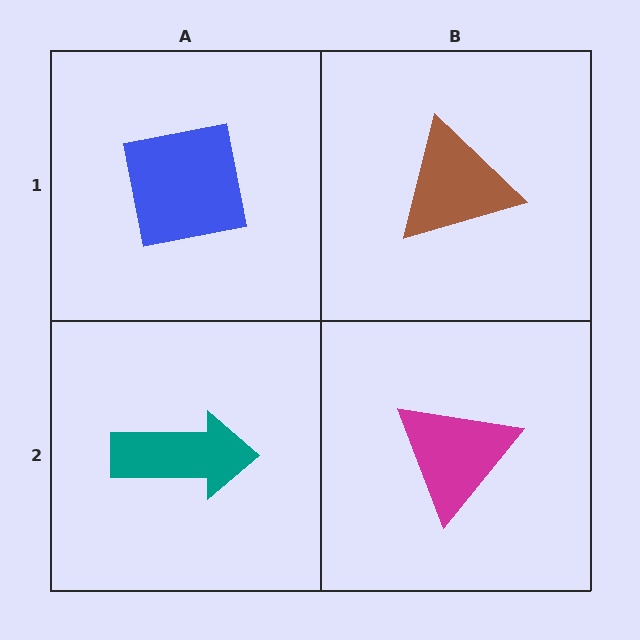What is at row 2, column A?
A teal arrow.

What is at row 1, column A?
A blue square.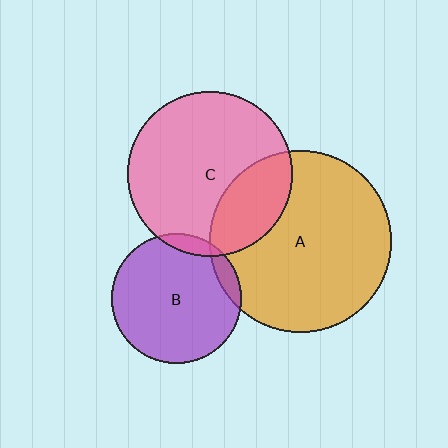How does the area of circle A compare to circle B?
Approximately 2.0 times.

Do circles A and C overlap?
Yes.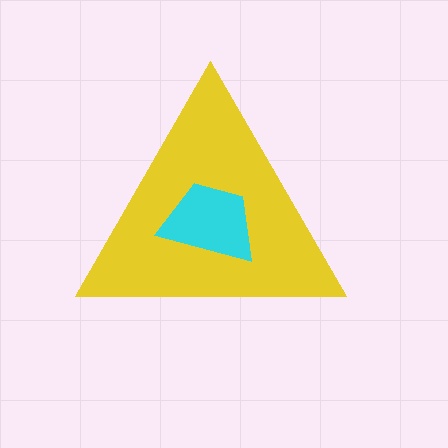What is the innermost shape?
The cyan trapezoid.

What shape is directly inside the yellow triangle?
The cyan trapezoid.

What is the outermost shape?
The yellow triangle.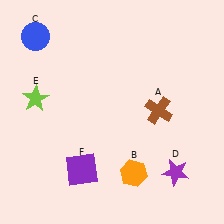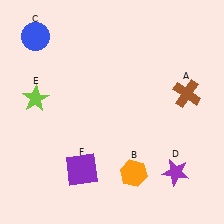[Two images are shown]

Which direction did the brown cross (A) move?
The brown cross (A) moved right.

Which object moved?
The brown cross (A) moved right.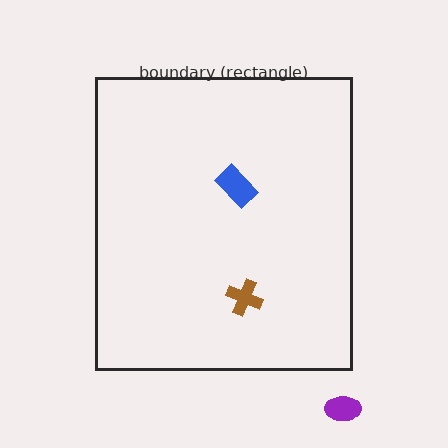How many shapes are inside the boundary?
2 inside, 1 outside.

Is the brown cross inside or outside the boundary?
Inside.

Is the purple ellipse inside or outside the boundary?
Outside.